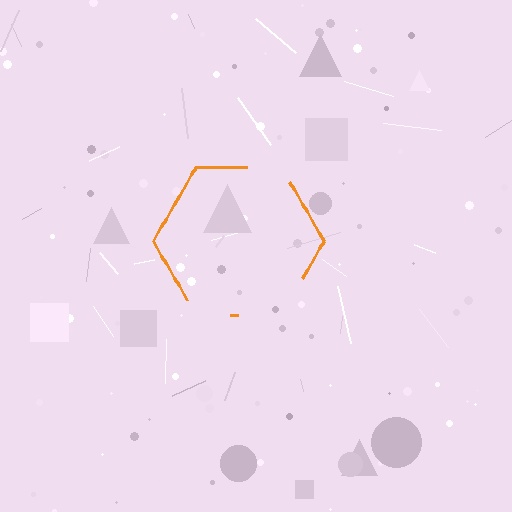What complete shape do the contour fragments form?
The contour fragments form a hexagon.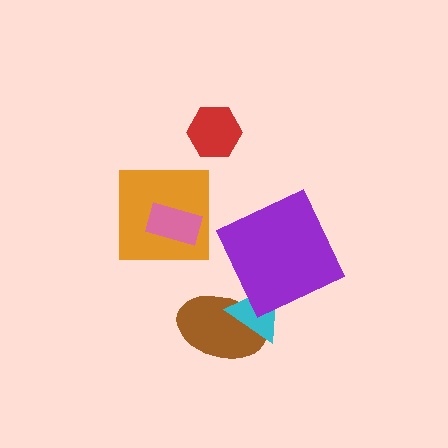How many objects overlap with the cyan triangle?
2 objects overlap with the cyan triangle.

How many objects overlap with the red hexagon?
0 objects overlap with the red hexagon.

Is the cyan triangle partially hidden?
Yes, it is partially covered by another shape.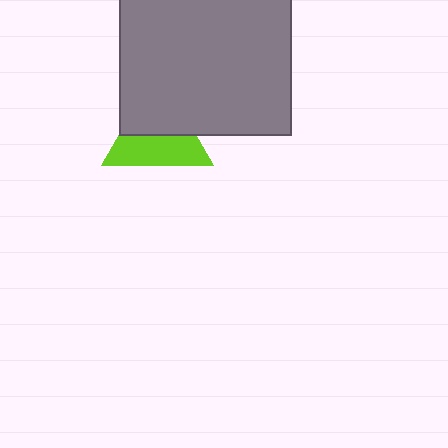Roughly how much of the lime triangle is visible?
About half of it is visible (roughly 52%).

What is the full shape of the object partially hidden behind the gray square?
The partially hidden object is a lime triangle.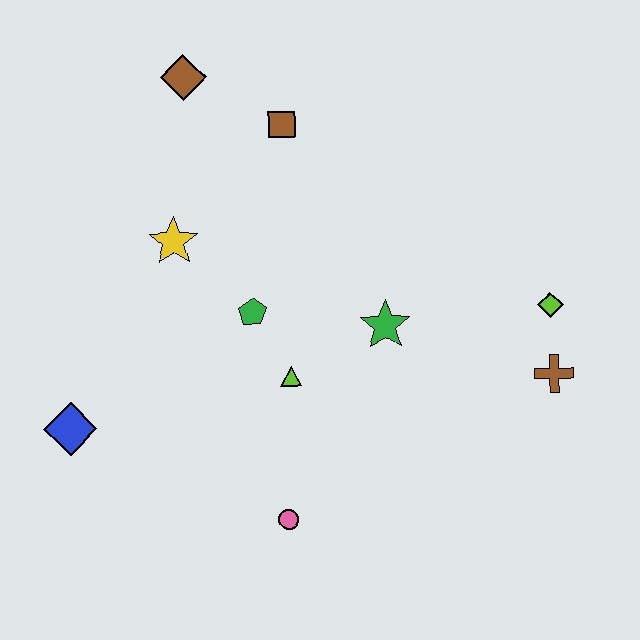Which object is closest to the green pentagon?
The lime triangle is closest to the green pentagon.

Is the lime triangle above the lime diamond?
No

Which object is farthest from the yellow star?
The brown cross is farthest from the yellow star.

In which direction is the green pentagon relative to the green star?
The green pentagon is to the left of the green star.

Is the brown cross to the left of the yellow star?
No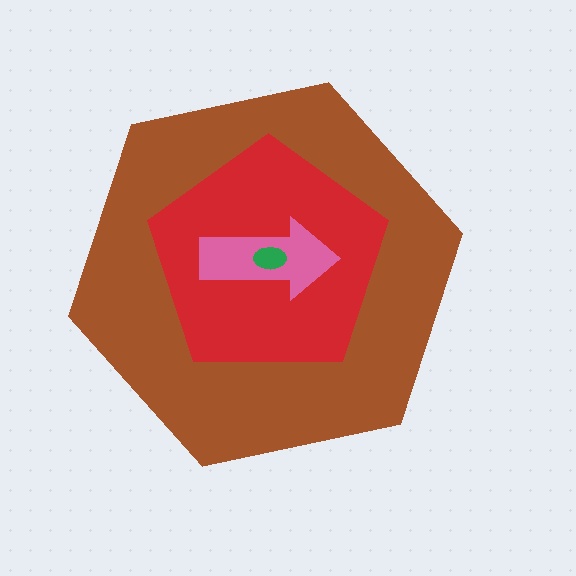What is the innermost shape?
The green ellipse.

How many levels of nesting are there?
4.